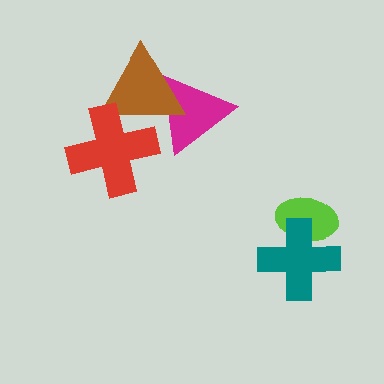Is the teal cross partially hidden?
No, no other shape covers it.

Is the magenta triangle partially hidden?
Yes, it is partially covered by another shape.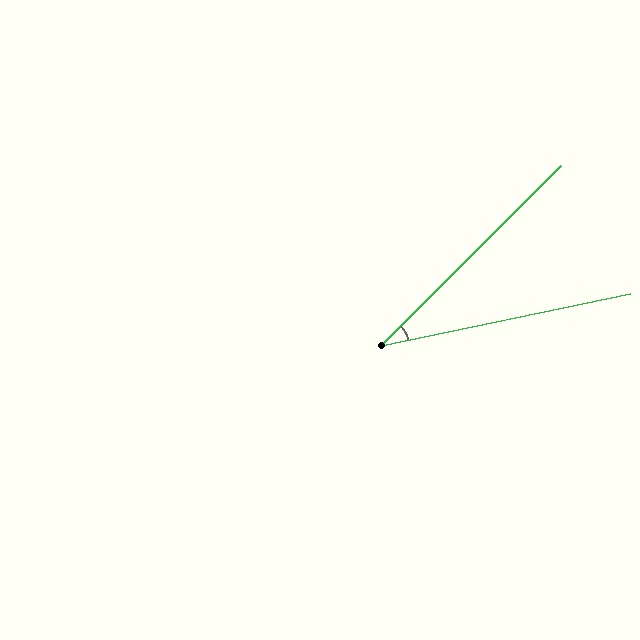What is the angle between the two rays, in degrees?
Approximately 33 degrees.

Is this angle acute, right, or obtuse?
It is acute.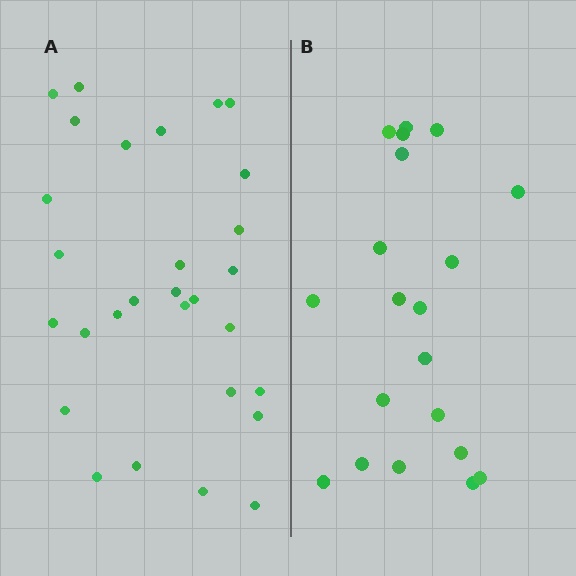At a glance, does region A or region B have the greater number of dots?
Region A (the left region) has more dots.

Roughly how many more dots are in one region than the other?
Region A has roughly 8 or so more dots than region B.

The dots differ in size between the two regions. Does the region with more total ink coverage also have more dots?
No. Region B has more total ink coverage because its dots are larger, but region A actually contains more individual dots. Total area can be misleading — the number of items is what matters here.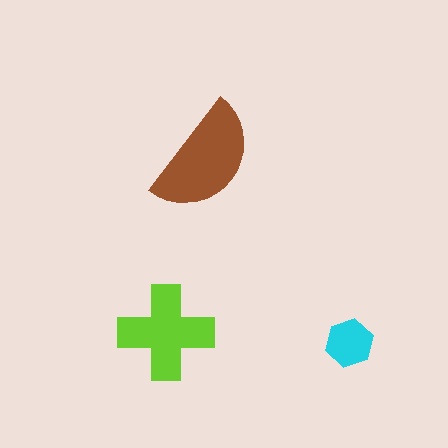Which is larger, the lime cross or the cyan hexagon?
The lime cross.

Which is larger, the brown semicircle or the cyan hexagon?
The brown semicircle.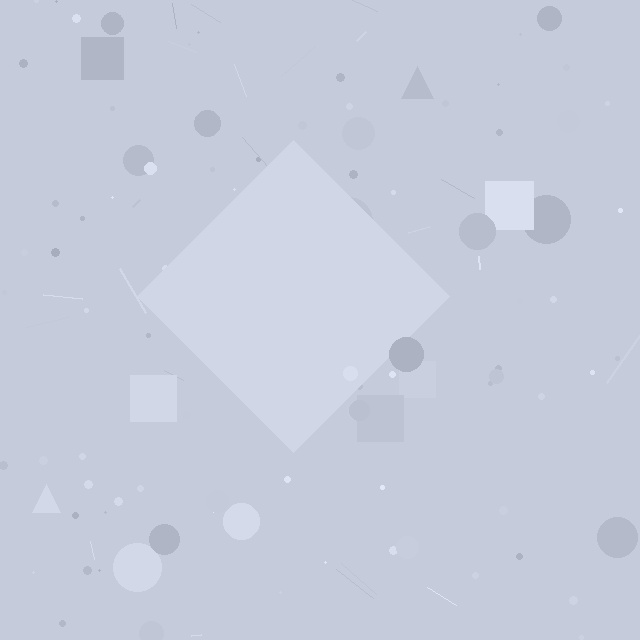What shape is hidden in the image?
A diamond is hidden in the image.